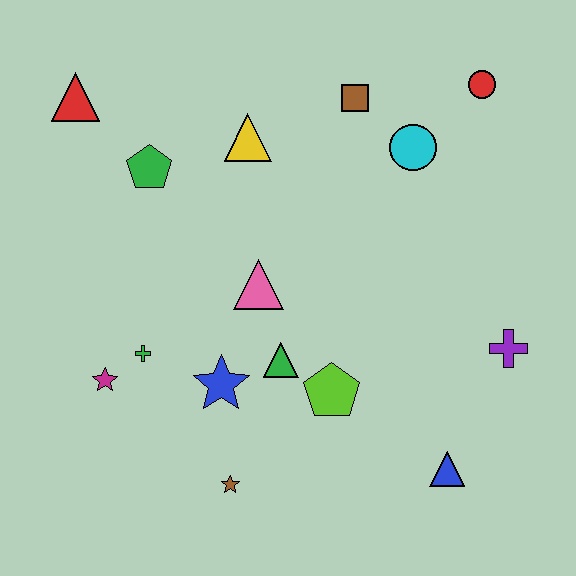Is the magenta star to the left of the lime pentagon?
Yes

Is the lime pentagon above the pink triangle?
No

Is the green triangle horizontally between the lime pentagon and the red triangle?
Yes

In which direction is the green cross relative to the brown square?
The green cross is below the brown square.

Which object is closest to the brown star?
The blue star is closest to the brown star.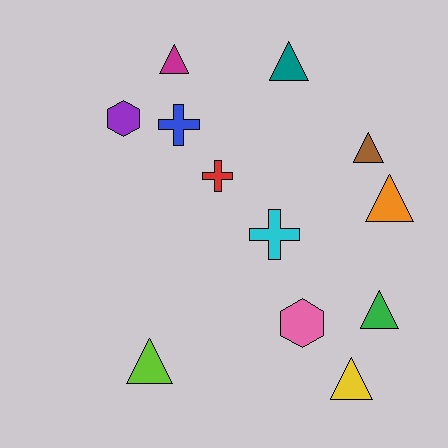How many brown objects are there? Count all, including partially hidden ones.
There is 1 brown object.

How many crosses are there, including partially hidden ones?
There are 3 crosses.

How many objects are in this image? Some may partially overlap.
There are 12 objects.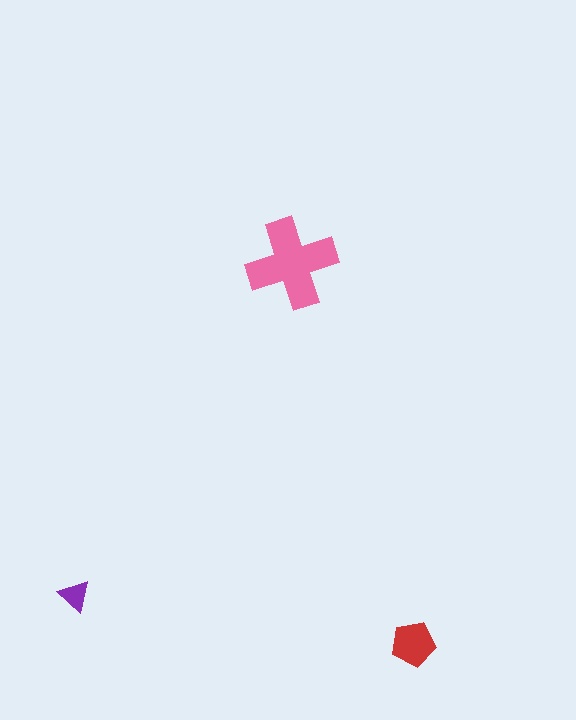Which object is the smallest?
The purple triangle.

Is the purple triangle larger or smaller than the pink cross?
Smaller.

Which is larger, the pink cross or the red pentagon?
The pink cross.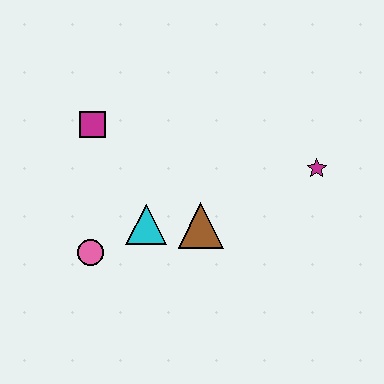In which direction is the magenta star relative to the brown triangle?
The magenta star is to the right of the brown triangle.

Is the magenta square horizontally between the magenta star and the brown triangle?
No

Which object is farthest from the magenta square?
The magenta star is farthest from the magenta square.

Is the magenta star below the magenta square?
Yes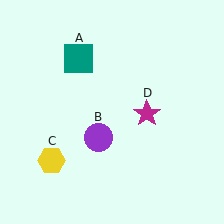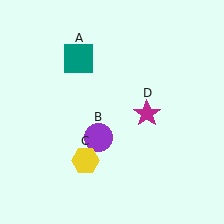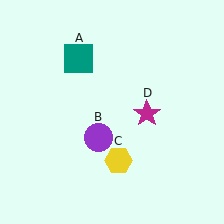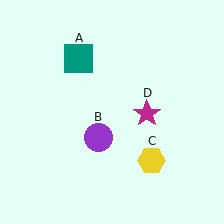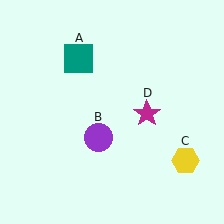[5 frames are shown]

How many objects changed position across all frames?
1 object changed position: yellow hexagon (object C).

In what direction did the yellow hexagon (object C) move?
The yellow hexagon (object C) moved right.